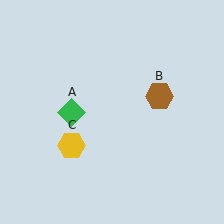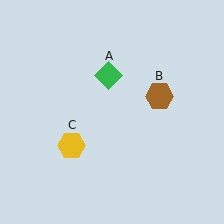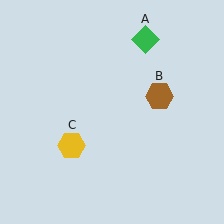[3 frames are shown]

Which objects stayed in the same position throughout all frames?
Brown hexagon (object B) and yellow hexagon (object C) remained stationary.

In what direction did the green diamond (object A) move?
The green diamond (object A) moved up and to the right.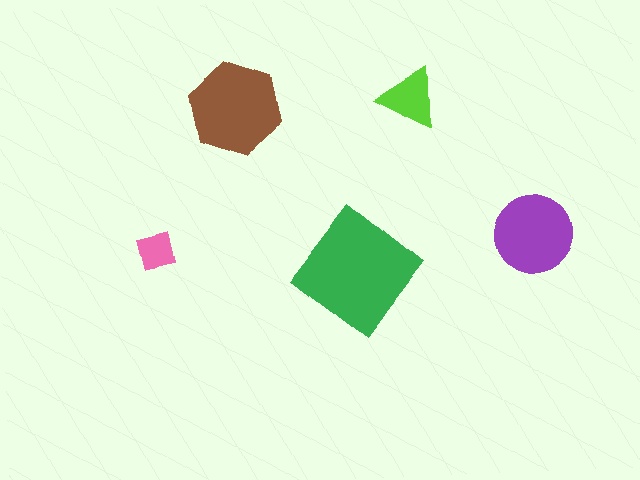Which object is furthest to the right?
The purple circle is rightmost.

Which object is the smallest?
The pink square.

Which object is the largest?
The green diamond.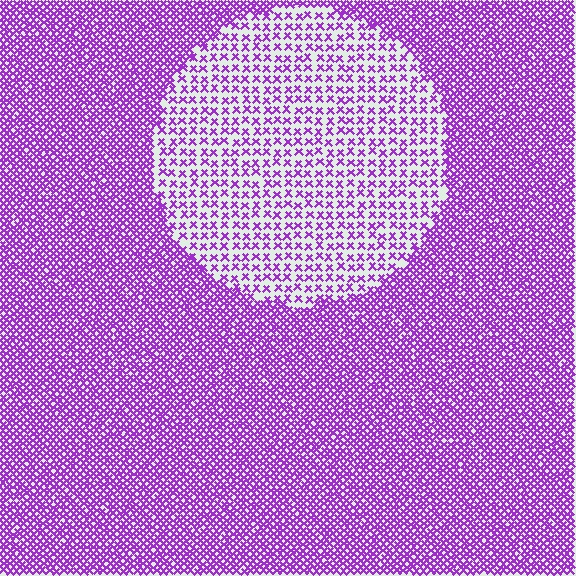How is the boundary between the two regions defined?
The boundary is defined by a change in element density (approximately 2.5x ratio). All elements are the same color, size, and shape.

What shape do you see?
I see a circle.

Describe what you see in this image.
The image contains small purple elements arranged at two different densities. A circle-shaped region is visible where the elements are less densely packed than the surrounding area.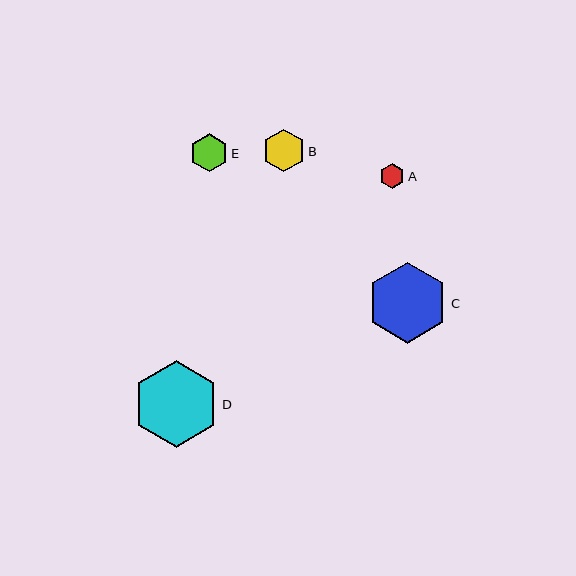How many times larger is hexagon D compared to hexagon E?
Hexagon D is approximately 2.3 times the size of hexagon E.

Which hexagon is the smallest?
Hexagon A is the smallest with a size of approximately 25 pixels.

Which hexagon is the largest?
Hexagon D is the largest with a size of approximately 86 pixels.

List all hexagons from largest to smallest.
From largest to smallest: D, C, B, E, A.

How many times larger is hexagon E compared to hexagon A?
Hexagon E is approximately 1.5 times the size of hexagon A.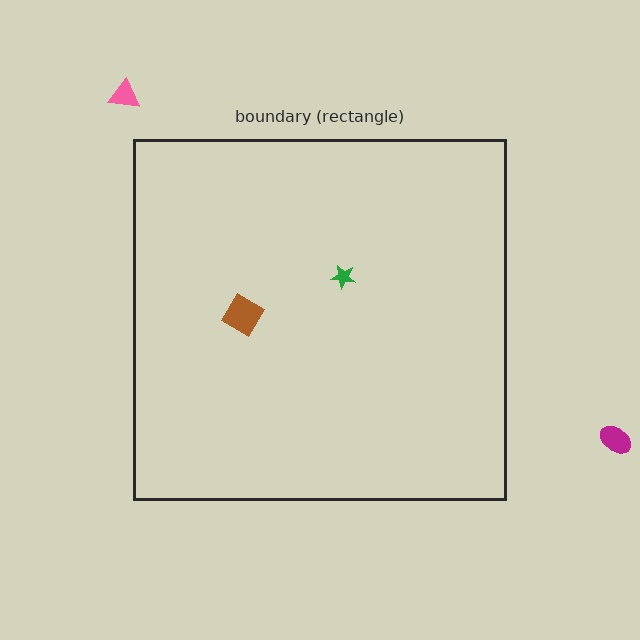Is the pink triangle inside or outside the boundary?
Outside.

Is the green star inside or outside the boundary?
Inside.